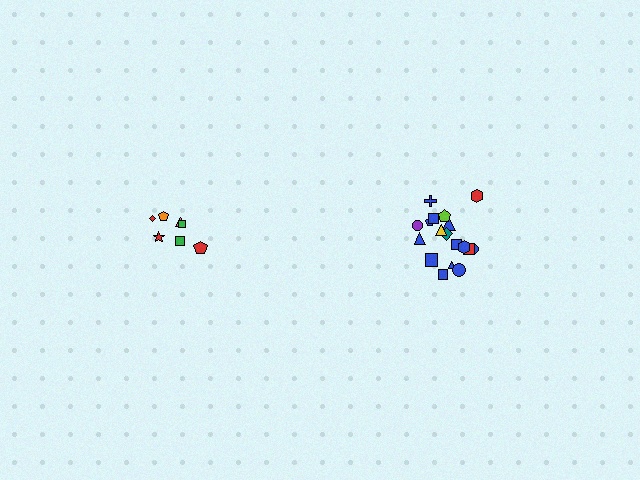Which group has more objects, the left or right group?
The right group.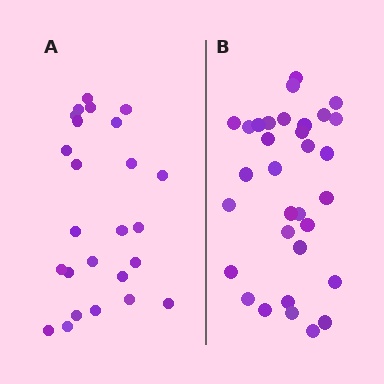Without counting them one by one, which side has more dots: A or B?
Region B (the right region) has more dots.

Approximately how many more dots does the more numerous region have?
Region B has roughly 8 or so more dots than region A.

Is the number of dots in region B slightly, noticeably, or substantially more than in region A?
Region B has noticeably more, but not dramatically so. The ratio is roughly 1.3 to 1.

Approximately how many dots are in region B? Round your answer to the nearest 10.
About 30 dots. (The exact count is 32, which rounds to 30.)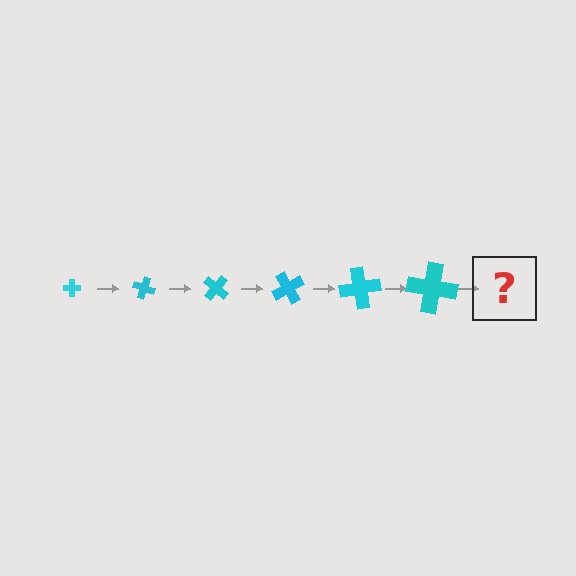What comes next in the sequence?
The next element should be a cross, larger than the previous one and rotated 120 degrees from the start.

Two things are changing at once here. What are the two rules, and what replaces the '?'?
The two rules are that the cross grows larger each step and it rotates 20 degrees each step. The '?' should be a cross, larger than the previous one and rotated 120 degrees from the start.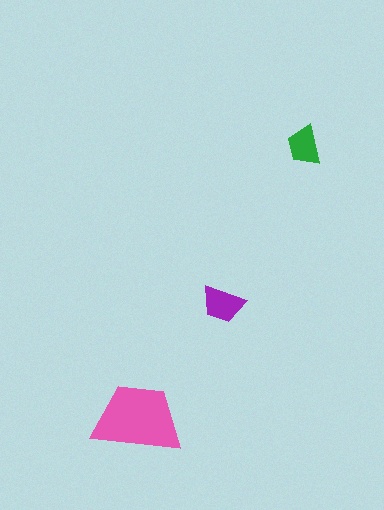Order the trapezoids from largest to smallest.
the pink one, the purple one, the green one.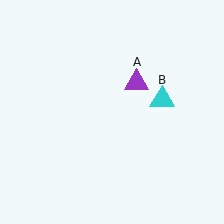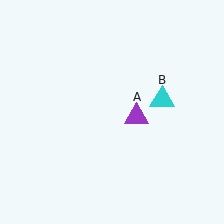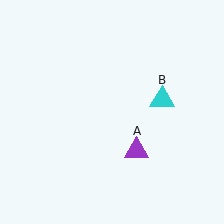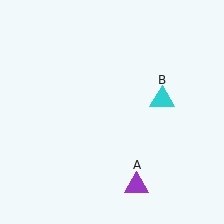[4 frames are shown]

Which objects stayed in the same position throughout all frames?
Cyan triangle (object B) remained stationary.